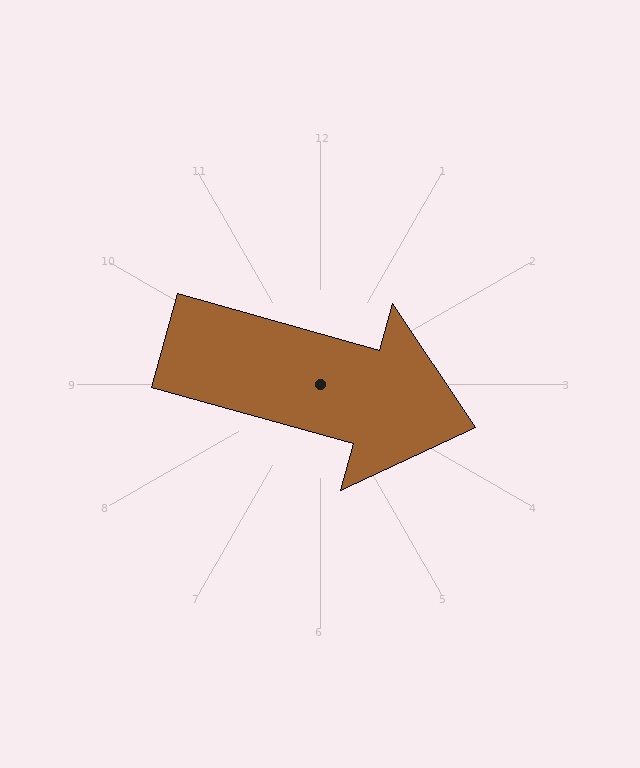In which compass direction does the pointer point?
East.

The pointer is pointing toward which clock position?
Roughly 4 o'clock.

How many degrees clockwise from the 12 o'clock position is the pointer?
Approximately 106 degrees.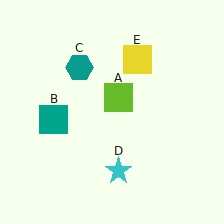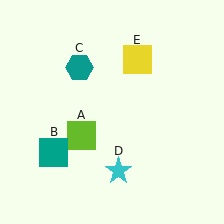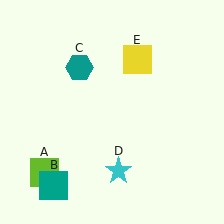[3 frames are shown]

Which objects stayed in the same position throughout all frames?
Teal hexagon (object C) and cyan star (object D) and yellow square (object E) remained stationary.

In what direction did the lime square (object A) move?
The lime square (object A) moved down and to the left.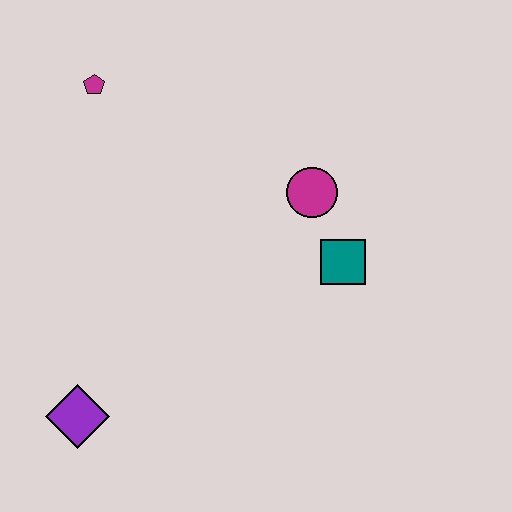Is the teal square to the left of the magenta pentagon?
No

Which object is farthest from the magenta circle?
The purple diamond is farthest from the magenta circle.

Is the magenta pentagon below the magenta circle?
No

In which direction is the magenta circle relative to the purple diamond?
The magenta circle is to the right of the purple diamond.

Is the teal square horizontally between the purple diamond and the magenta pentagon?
No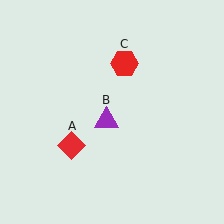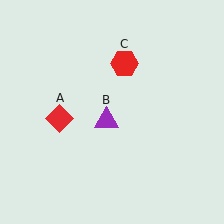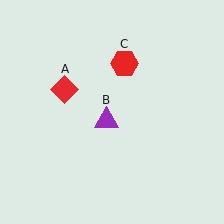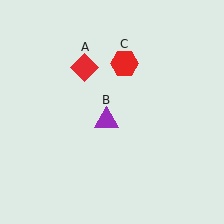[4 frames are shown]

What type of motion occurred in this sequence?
The red diamond (object A) rotated clockwise around the center of the scene.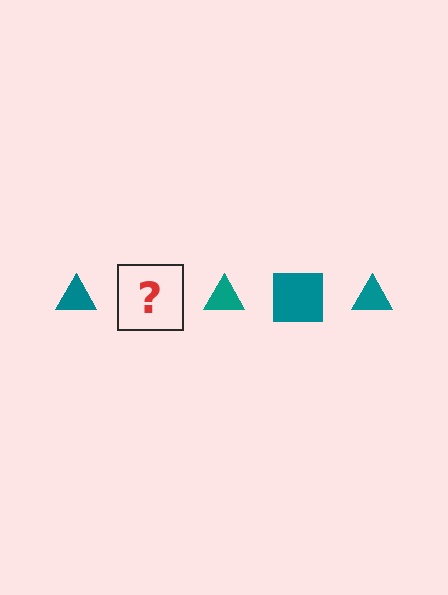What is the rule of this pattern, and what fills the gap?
The rule is that the pattern cycles through triangle, square shapes in teal. The gap should be filled with a teal square.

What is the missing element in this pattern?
The missing element is a teal square.